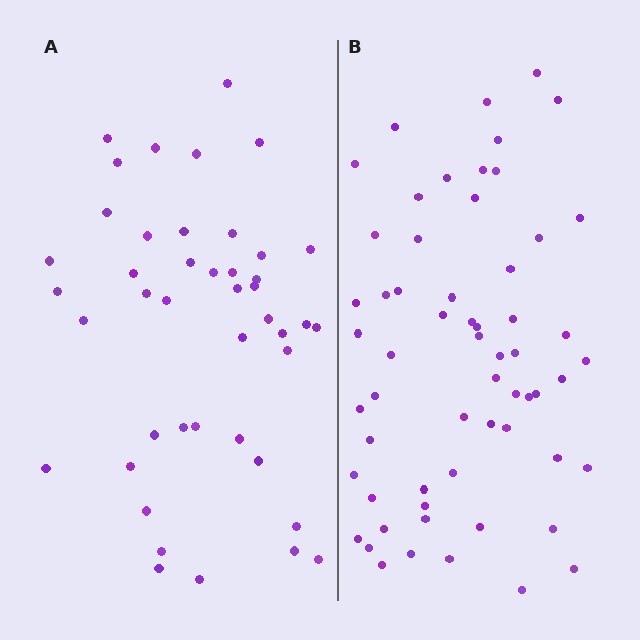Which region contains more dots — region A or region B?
Region B (the right region) has more dots.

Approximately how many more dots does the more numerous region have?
Region B has approximately 15 more dots than region A.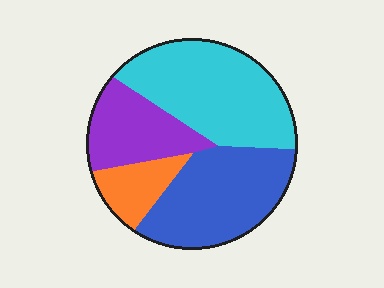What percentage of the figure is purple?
Purple covers 19% of the figure.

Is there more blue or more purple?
Blue.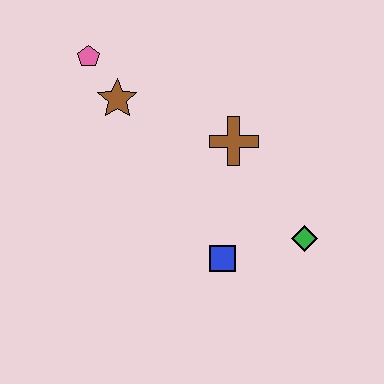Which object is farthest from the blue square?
The pink pentagon is farthest from the blue square.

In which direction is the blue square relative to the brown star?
The blue square is below the brown star.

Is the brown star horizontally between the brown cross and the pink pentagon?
Yes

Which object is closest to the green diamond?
The blue square is closest to the green diamond.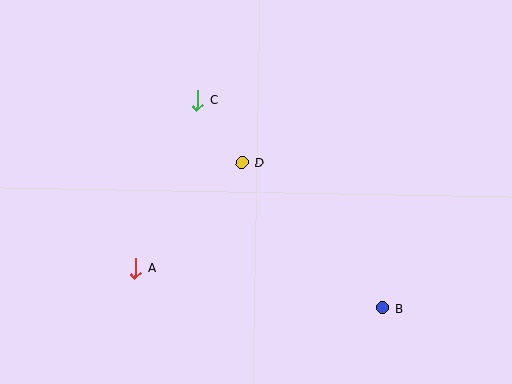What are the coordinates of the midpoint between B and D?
The midpoint between B and D is at (313, 235).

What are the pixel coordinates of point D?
Point D is at (242, 163).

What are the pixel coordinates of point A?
Point A is at (135, 268).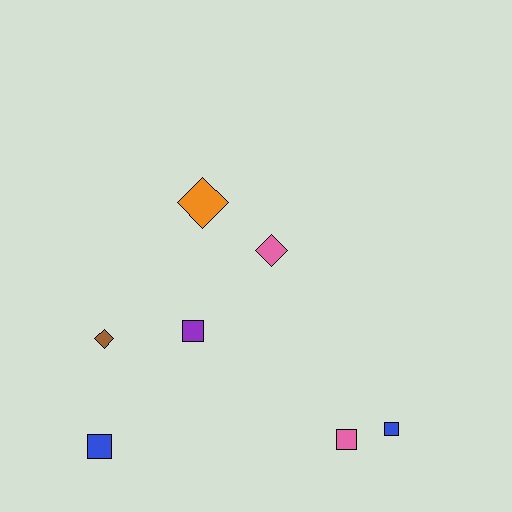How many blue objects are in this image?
There are 2 blue objects.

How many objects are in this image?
There are 7 objects.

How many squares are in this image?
There are 4 squares.